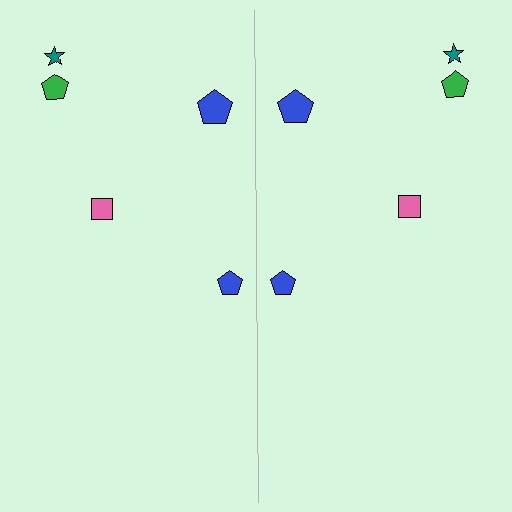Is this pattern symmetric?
Yes, this pattern has bilateral (reflection) symmetry.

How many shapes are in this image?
There are 10 shapes in this image.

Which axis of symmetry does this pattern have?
The pattern has a vertical axis of symmetry running through the center of the image.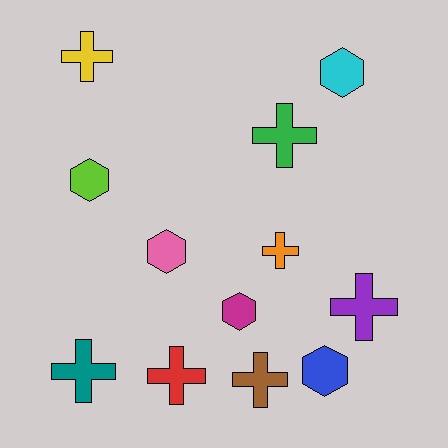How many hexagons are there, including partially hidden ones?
There are 5 hexagons.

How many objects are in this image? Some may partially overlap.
There are 12 objects.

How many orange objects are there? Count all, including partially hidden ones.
There is 1 orange object.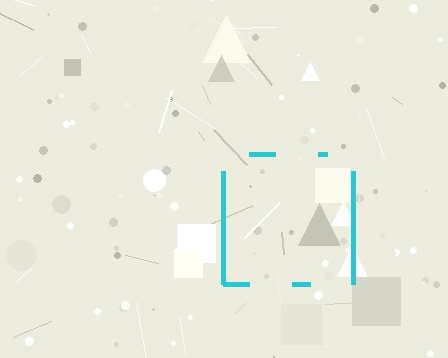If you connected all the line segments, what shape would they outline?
They would outline a square.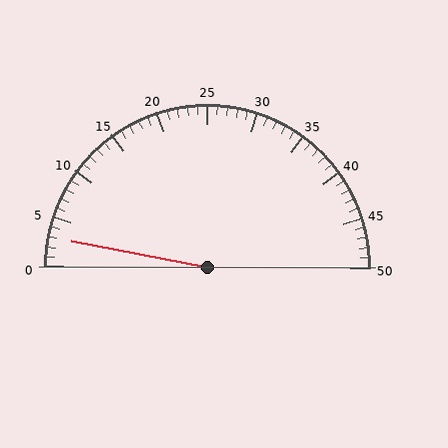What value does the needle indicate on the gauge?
The needle indicates approximately 3.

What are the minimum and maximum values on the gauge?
The gauge ranges from 0 to 50.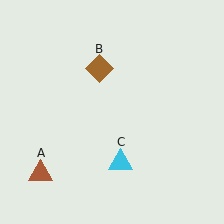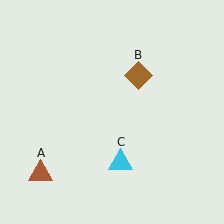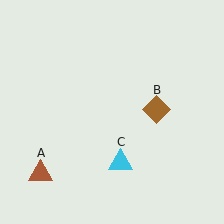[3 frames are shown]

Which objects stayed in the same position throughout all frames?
Brown triangle (object A) and cyan triangle (object C) remained stationary.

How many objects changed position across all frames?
1 object changed position: brown diamond (object B).